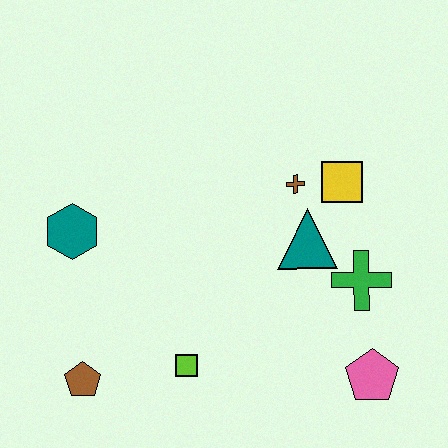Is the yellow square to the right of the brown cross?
Yes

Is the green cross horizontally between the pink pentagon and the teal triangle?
Yes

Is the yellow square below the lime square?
No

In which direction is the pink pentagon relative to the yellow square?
The pink pentagon is below the yellow square.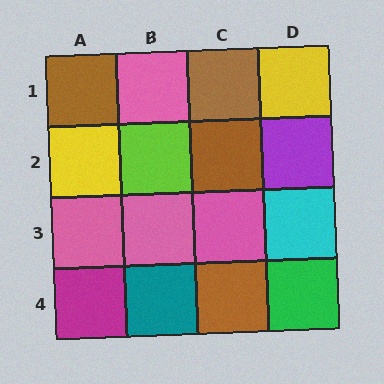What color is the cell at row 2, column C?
Brown.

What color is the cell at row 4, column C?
Brown.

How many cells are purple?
1 cell is purple.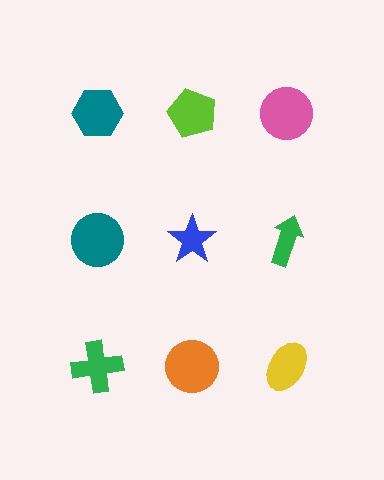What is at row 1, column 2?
A lime pentagon.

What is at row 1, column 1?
A teal hexagon.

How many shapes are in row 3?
3 shapes.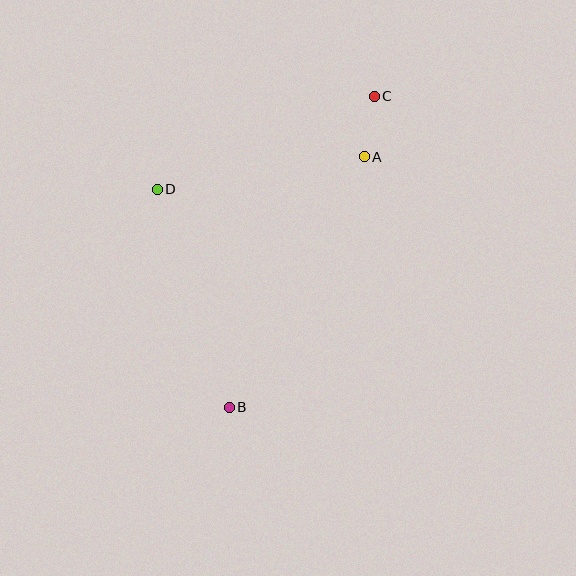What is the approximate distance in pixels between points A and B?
The distance between A and B is approximately 285 pixels.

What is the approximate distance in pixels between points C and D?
The distance between C and D is approximately 236 pixels.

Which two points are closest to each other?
Points A and C are closest to each other.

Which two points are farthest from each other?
Points B and C are farthest from each other.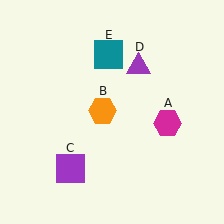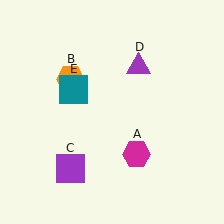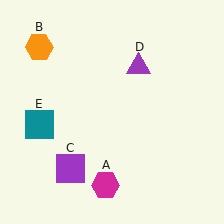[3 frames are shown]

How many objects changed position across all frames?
3 objects changed position: magenta hexagon (object A), orange hexagon (object B), teal square (object E).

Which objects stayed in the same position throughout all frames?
Purple square (object C) and purple triangle (object D) remained stationary.